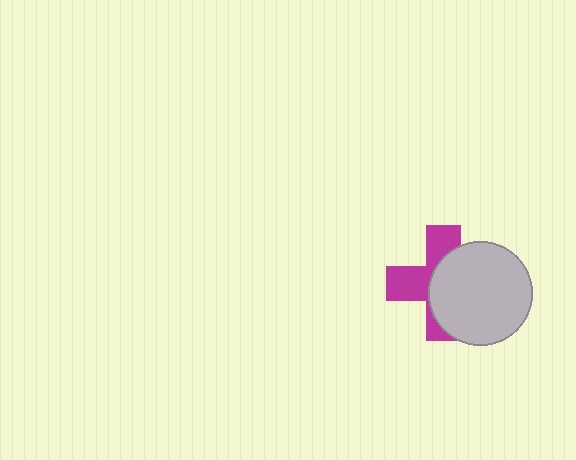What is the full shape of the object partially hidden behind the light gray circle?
The partially hidden object is a magenta cross.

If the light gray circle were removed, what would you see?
You would see the complete magenta cross.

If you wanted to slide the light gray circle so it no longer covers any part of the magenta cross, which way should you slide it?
Slide it right — that is the most direct way to separate the two shapes.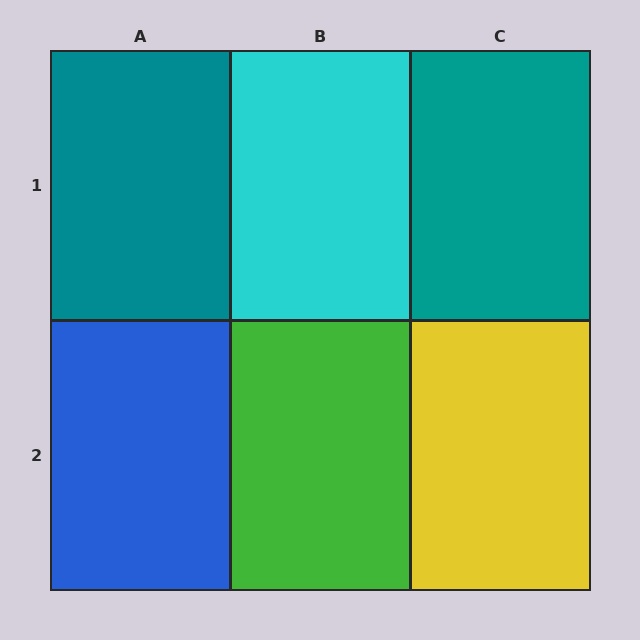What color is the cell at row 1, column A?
Teal.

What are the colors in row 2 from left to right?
Blue, green, yellow.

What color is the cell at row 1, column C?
Teal.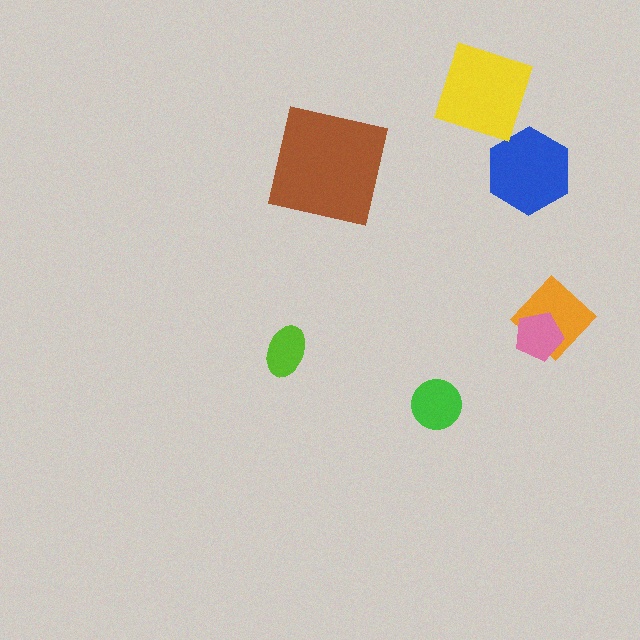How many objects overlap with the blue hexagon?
0 objects overlap with the blue hexagon.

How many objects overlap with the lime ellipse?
0 objects overlap with the lime ellipse.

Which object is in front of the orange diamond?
The pink pentagon is in front of the orange diamond.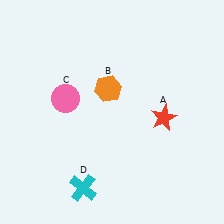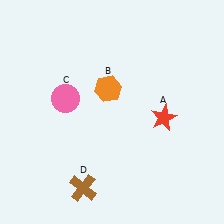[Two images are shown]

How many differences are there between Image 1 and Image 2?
There is 1 difference between the two images.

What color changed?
The cross (D) changed from cyan in Image 1 to brown in Image 2.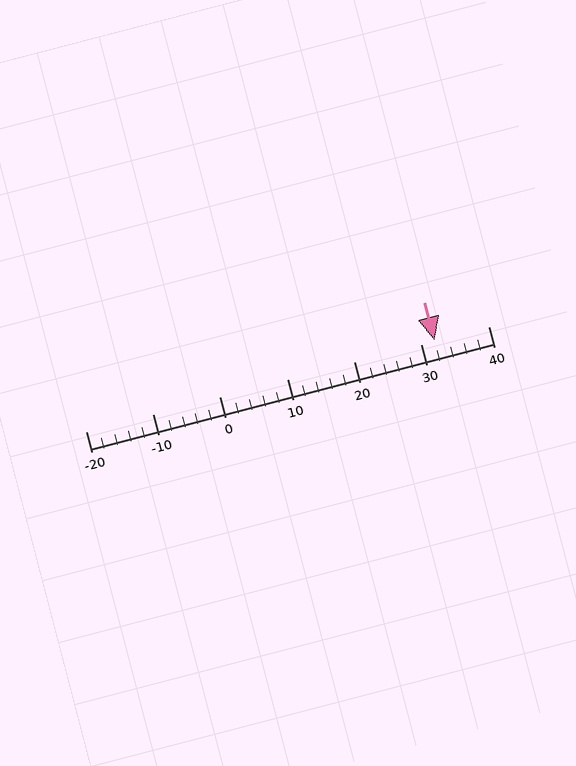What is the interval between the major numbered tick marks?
The major tick marks are spaced 10 units apart.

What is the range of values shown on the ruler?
The ruler shows values from -20 to 40.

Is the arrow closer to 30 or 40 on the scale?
The arrow is closer to 30.